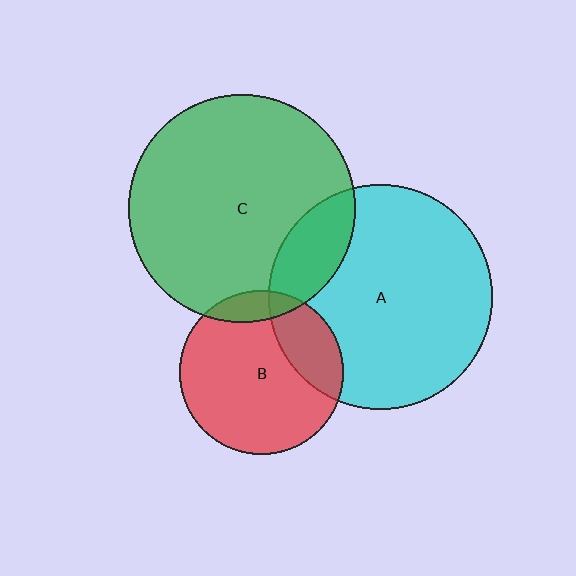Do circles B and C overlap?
Yes.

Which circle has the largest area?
Circle C (green).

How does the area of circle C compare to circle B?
Approximately 1.9 times.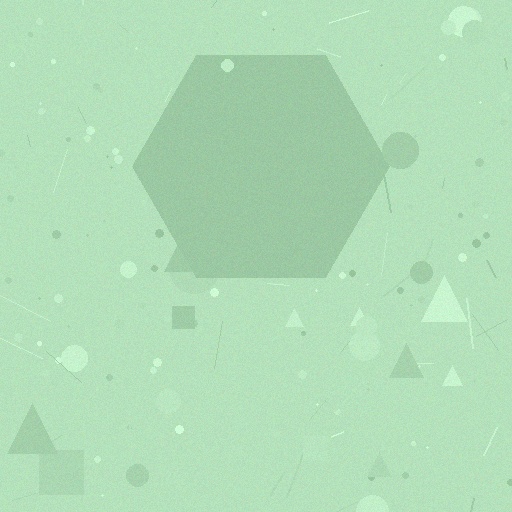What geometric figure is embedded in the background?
A hexagon is embedded in the background.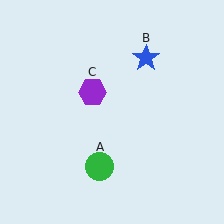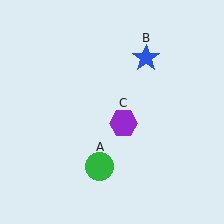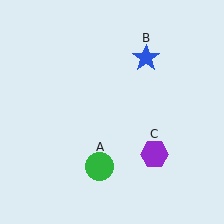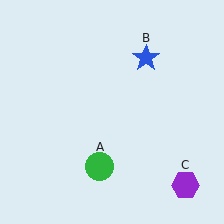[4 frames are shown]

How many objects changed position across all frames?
1 object changed position: purple hexagon (object C).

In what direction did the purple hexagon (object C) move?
The purple hexagon (object C) moved down and to the right.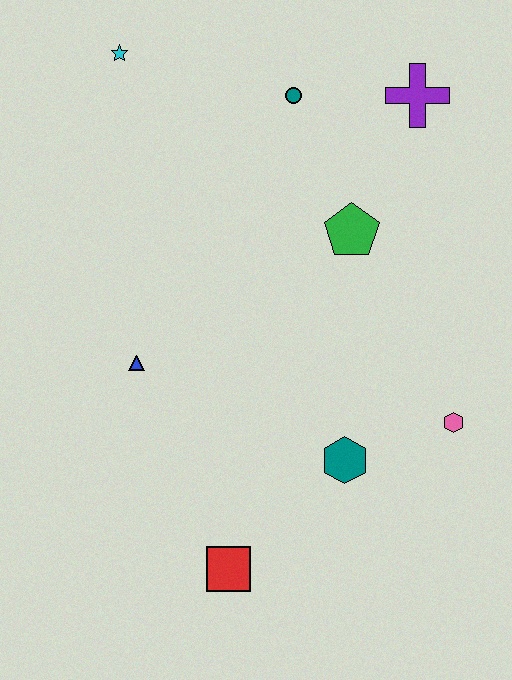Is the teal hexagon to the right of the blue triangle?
Yes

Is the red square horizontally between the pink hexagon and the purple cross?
No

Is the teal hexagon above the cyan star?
No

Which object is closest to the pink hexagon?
The teal hexagon is closest to the pink hexagon.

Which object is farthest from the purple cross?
The red square is farthest from the purple cross.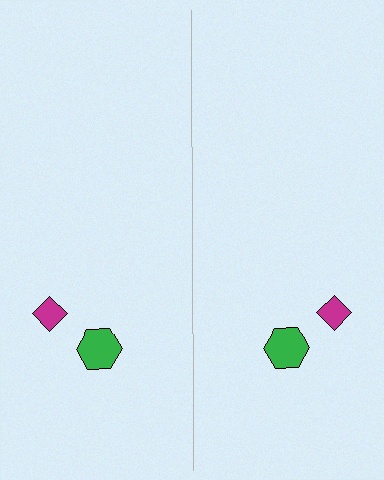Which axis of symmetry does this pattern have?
The pattern has a vertical axis of symmetry running through the center of the image.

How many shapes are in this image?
There are 4 shapes in this image.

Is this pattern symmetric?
Yes, this pattern has bilateral (reflection) symmetry.